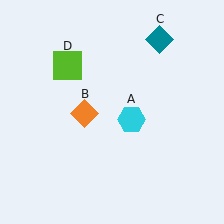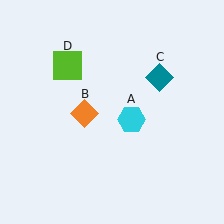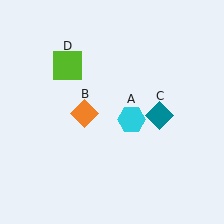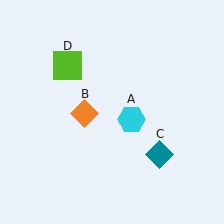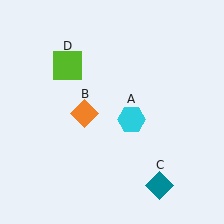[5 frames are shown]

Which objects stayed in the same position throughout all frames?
Cyan hexagon (object A) and orange diamond (object B) and lime square (object D) remained stationary.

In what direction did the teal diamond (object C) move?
The teal diamond (object C) moved down.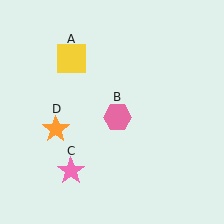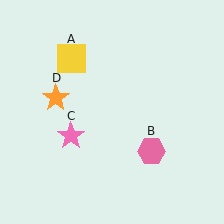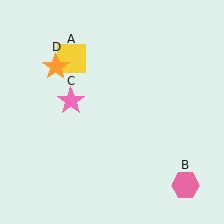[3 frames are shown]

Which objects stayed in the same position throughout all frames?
Yellow square (object A) remained stationary.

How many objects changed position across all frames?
3 objects changed position: pink hexagon (object B), pink star (object C), orange star (object D).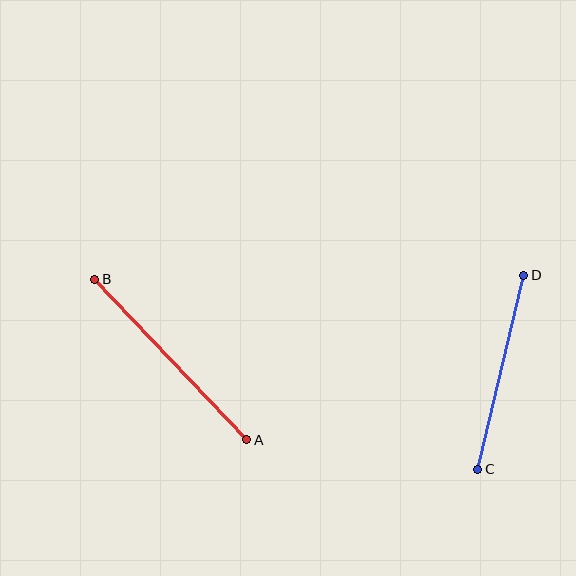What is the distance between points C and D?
The distance is approximately 200 pixels.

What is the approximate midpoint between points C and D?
The midpoint is at approximately (501, 372) pixels.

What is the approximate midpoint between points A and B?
The midpoint is at approximately (171, 360) pixels.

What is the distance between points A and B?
The distance is approximately 221 pixels.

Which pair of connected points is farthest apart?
Points A and B are farthest apart.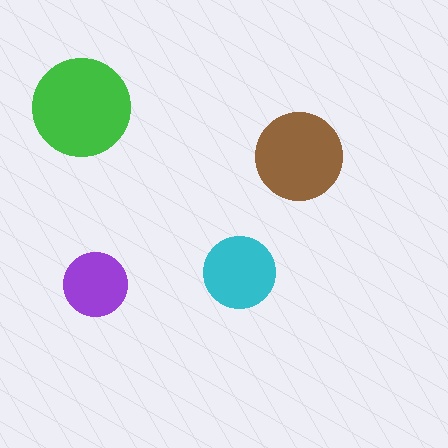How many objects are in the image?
There are 4 objects in the image.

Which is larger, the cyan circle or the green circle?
The green one.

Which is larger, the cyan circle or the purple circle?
The cyan one.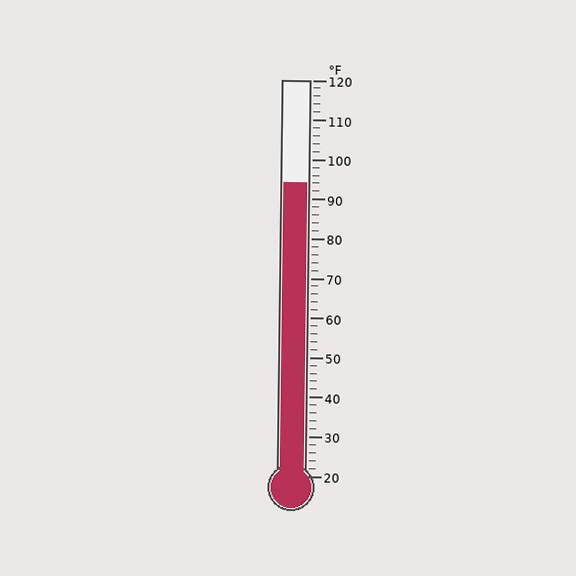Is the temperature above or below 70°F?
The temperature is above 70°F.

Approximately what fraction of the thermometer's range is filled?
The thermometer is filled to approximately 75% of its range.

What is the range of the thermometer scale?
The thermometer scale ranges from 20°F to 120°F.